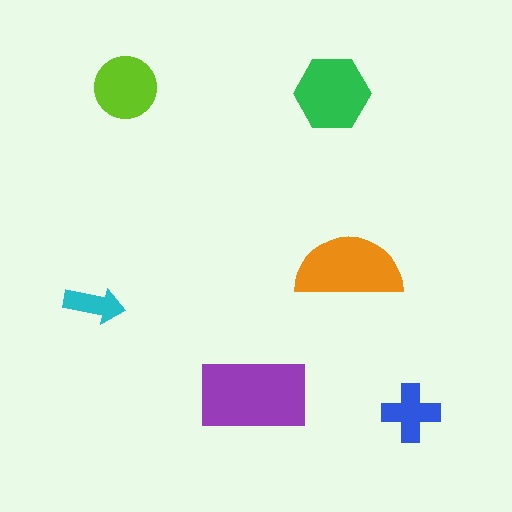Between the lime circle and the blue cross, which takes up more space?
The lime circle.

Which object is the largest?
The purple rectangle.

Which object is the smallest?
The cyan arrow.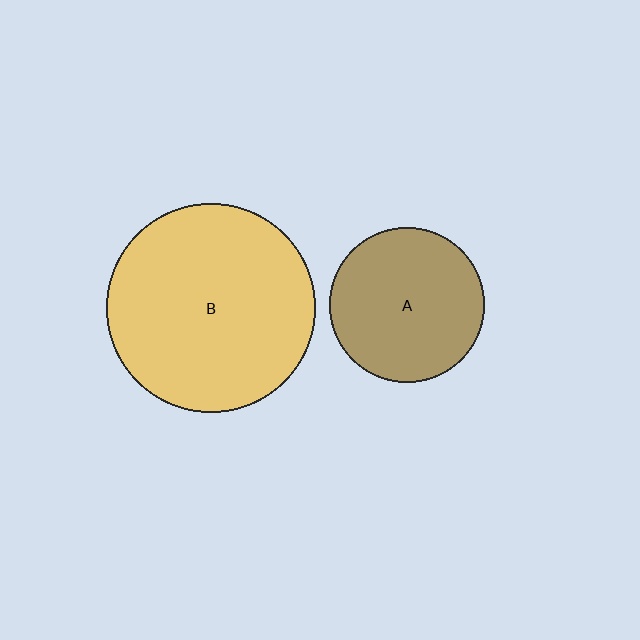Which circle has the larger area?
Circle B (yellow).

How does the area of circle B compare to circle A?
Approximately 1.8 times.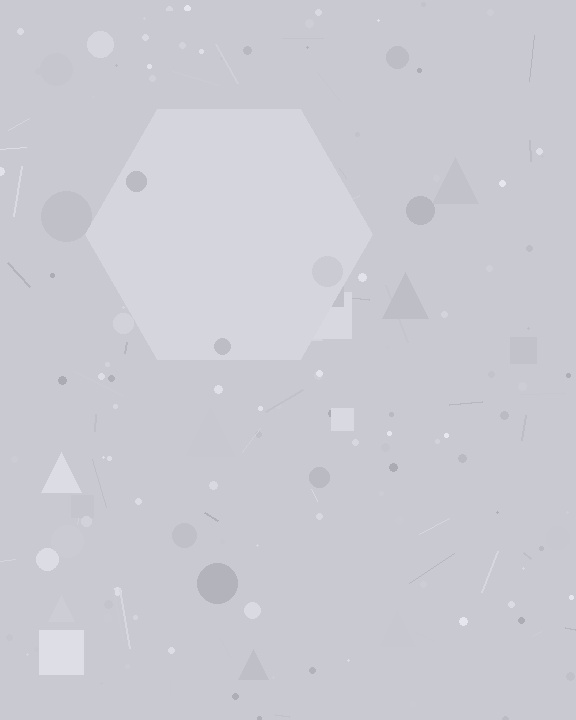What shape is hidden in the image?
A hexagon is hidden in the image.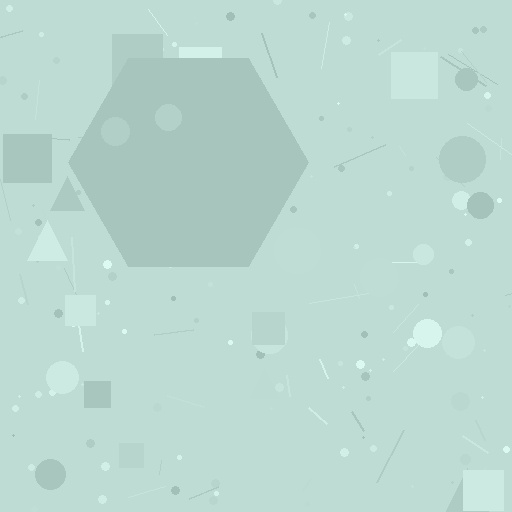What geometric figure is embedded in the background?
A hexagon is embedded in the background.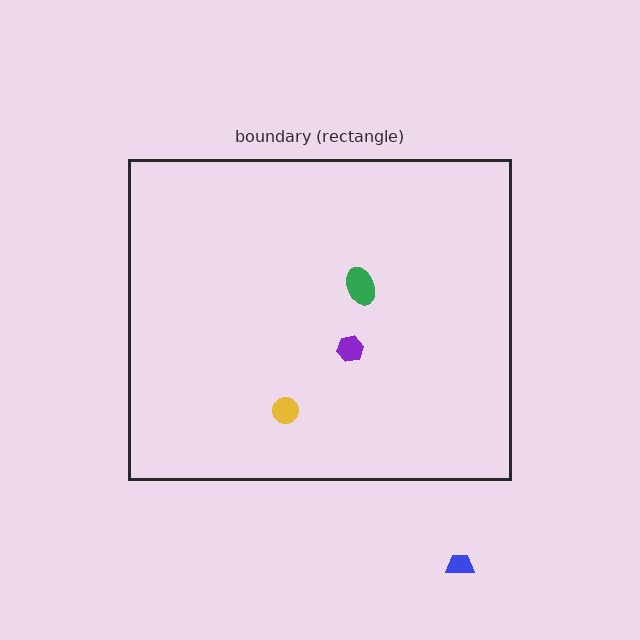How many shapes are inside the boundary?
3 inside, 1 outside.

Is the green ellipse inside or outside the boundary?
Inside.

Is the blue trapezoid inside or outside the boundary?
Outside.